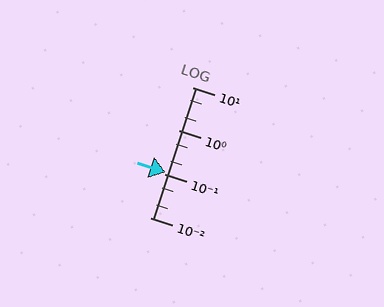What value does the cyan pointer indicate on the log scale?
The pointer indicates approximately 0.11.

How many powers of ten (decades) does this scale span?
The scale spans 3 decades, from 0.01 to 10.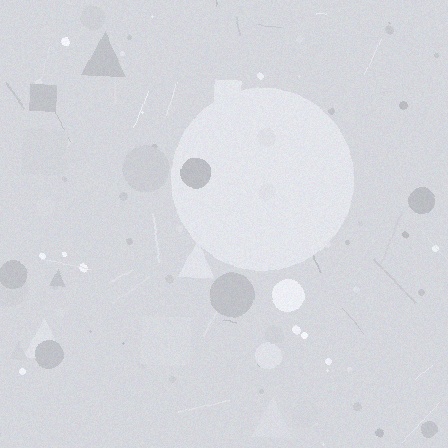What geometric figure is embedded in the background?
A circle is embedded in the background.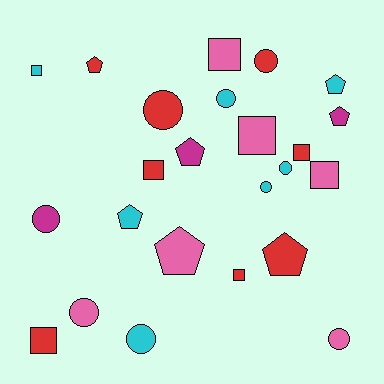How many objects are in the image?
There are 24 objects.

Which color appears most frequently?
Red, with 8 objects.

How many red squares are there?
There are 4 red squares.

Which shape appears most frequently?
Circle, with 9 objects.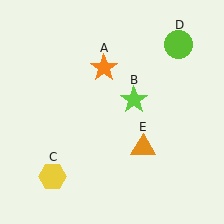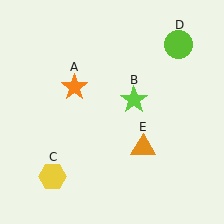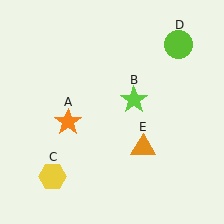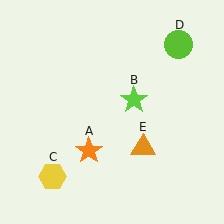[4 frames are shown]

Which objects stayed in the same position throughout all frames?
Lime star (object B) and yellow hexagon (object C) and lime circle (object D) and orange triangle (object E) remained stationary.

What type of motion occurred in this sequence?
The orange star (object A) rotated counterclockwise around the center of the scene.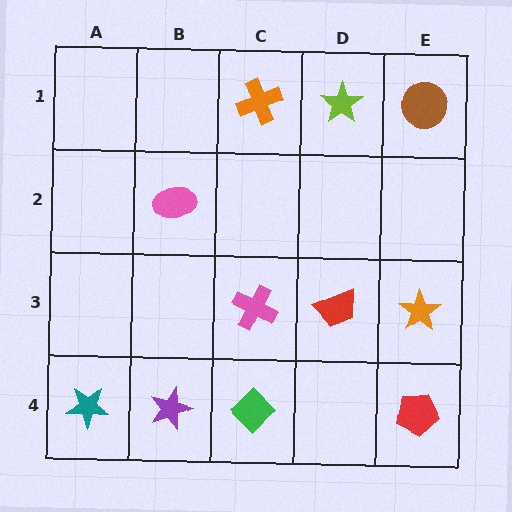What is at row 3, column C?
A pink cross.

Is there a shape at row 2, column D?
No, that cell is empty.